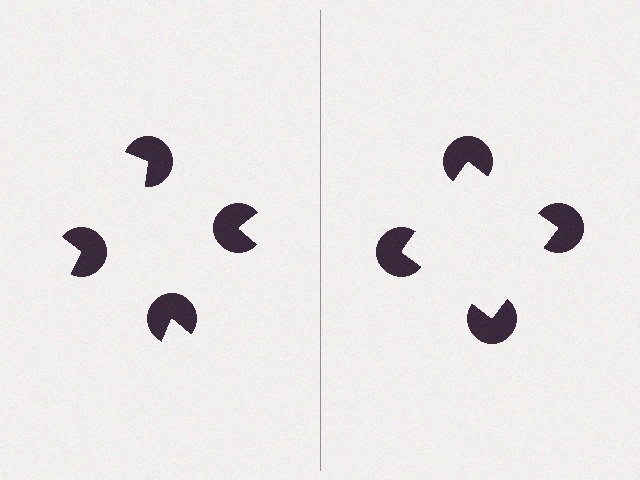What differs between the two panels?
The pac-man discs are positioned identically on both sides; only the wedge orientations differ. On the right they align to a square; on the left they are misaligned.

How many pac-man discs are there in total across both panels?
8 — 4 on each side.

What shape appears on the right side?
An illusory square.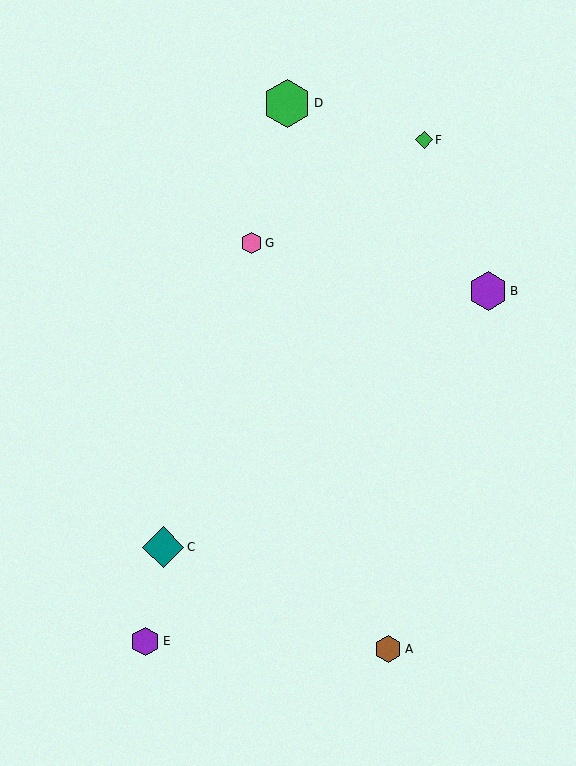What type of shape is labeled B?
Shape B is a purple hexagon.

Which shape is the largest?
The green hexagon (labeled D) is the largest.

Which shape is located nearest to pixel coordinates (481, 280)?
The purple hexagon (labeled B) at (488, 291) is nearest to that location.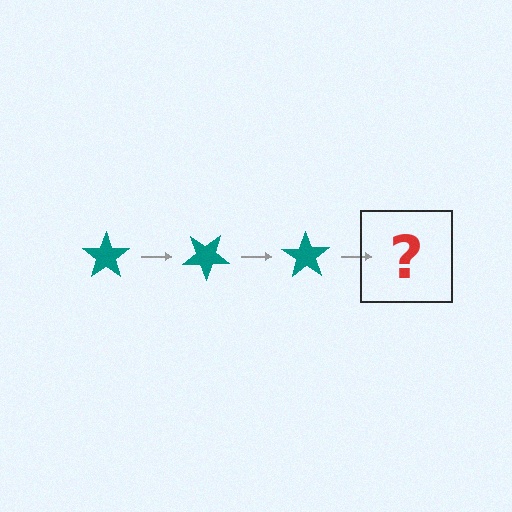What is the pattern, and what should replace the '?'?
The pattern is that the star rotates 35 degrees each step. The '?' should be a teal star rotated 105 degrees.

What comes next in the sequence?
The next element should be a teal star rotated 105 degrees.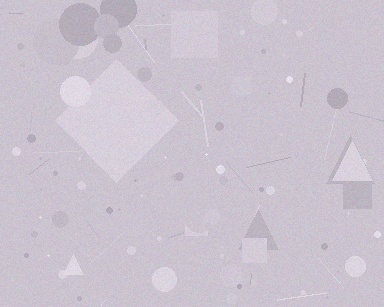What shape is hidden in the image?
A diamond is hidden in the image.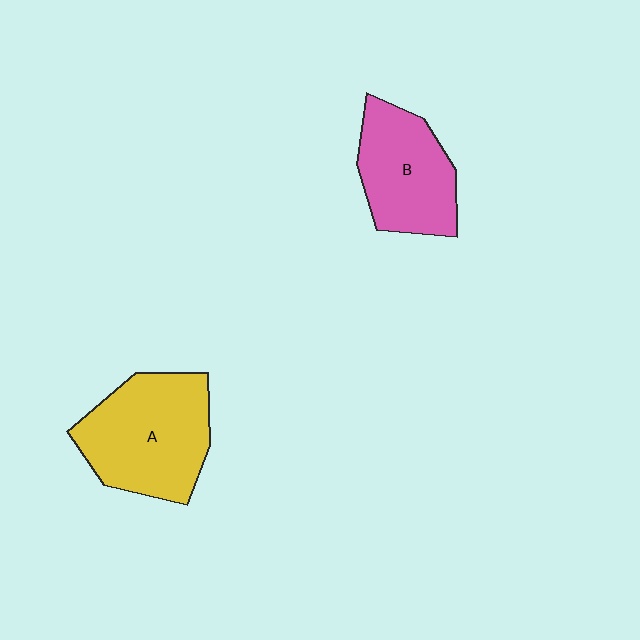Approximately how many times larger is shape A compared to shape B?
Approximately 1.3 times.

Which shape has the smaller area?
Shape B (pink).